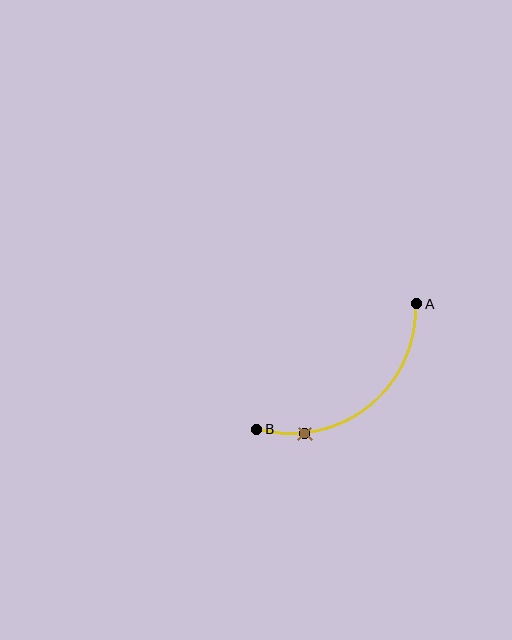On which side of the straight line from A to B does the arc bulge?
The arc bulges below and to the right of the straight line connecting A and B.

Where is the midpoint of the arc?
The arc midpoint is the point on the curve farthest from the straight line joining A and B. It sits below and to the right of that line.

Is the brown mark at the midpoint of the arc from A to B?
No. The brown mark lies on the arc but is closer to endpoint B. The arc midpoint would be at the point on the curve equidistant along the arc from both A and B.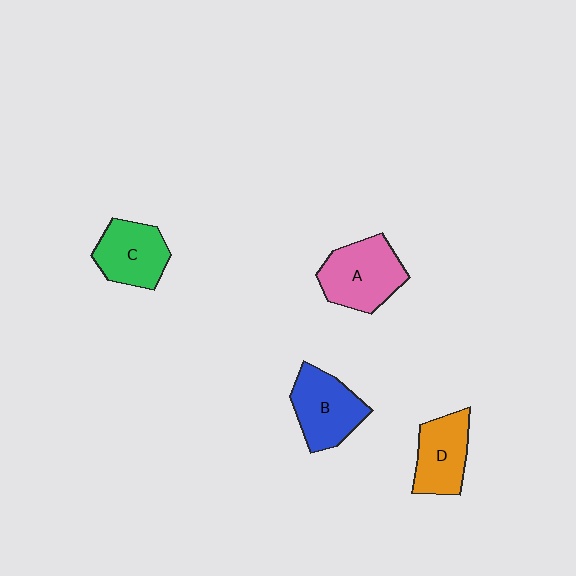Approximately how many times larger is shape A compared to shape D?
Approximately 1.2 times.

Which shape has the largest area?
Shape A (pink).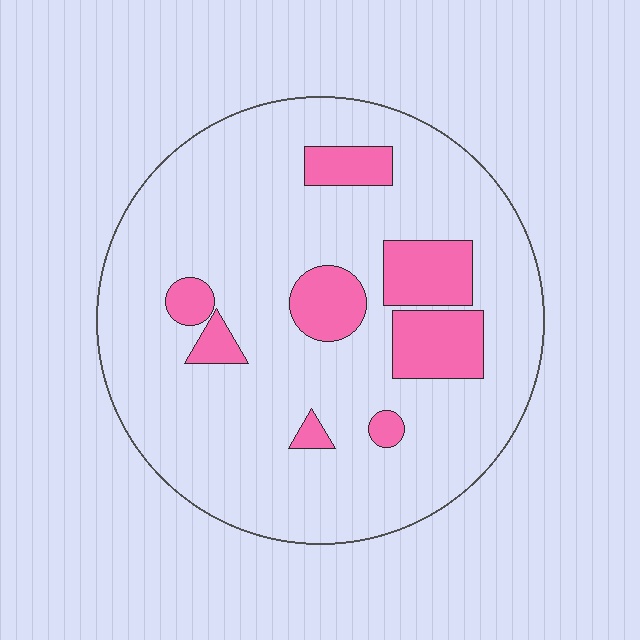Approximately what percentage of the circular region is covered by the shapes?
Approximately 15%.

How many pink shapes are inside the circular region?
8.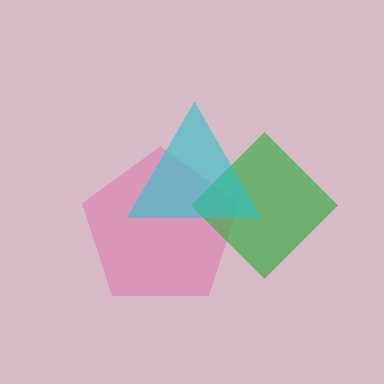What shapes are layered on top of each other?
The layered shapes are: a pink pentagon, a green diamond, a cyan triangle.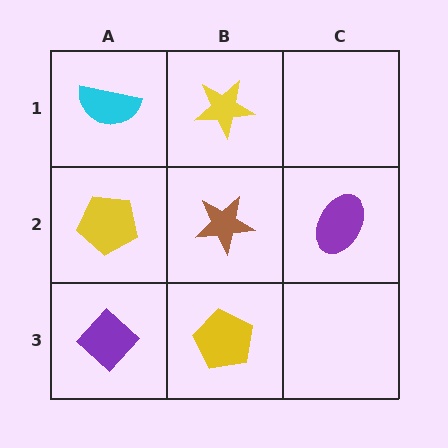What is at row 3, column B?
A yellow pentagon.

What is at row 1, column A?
A cyan semicircle.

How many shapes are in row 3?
2 shapes.